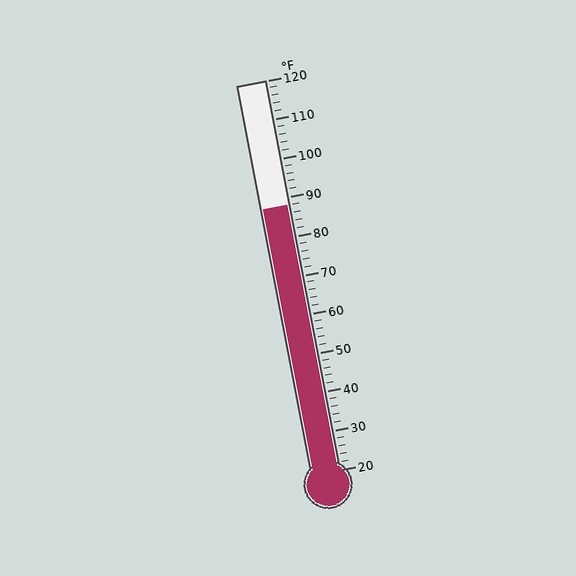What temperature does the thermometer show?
The thermometer shows approximately 88°F.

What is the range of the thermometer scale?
The thermometer scale ranges from 20°F to 120°F.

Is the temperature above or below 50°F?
The temperature is above 50°F.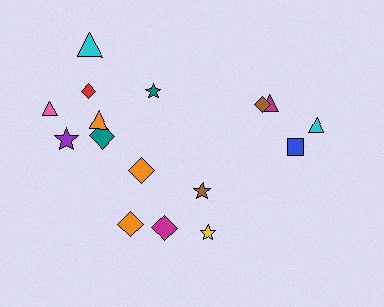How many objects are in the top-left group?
There are 7 objects.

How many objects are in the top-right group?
There are 4 objects.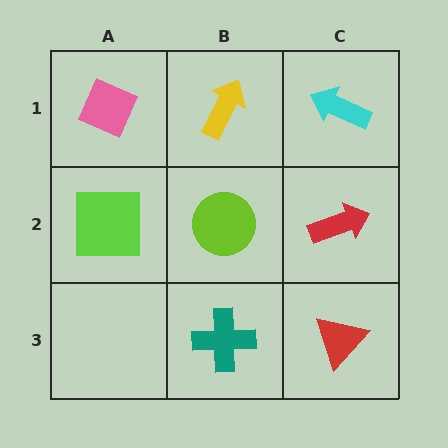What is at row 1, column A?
A pink diamond.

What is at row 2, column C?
A red arrow.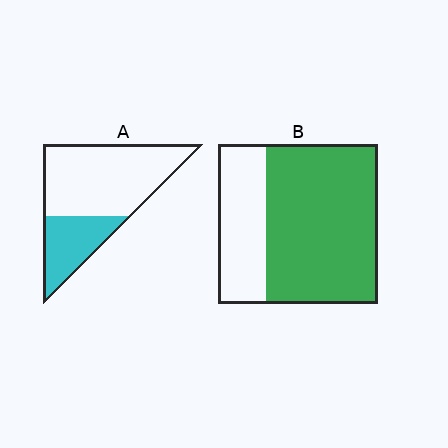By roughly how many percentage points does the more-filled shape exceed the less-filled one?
By roughly 40 percentage points (B over A).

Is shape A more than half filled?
No.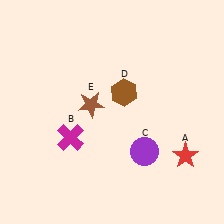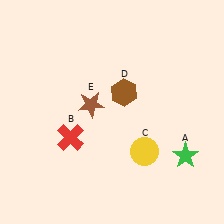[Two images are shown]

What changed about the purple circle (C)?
In Image 1, C is purple. In Image 2, it changed to yellow.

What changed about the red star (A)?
In Image 1, A is red. In Image 2, it changed to green.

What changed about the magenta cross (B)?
In Image 1, B is magenta. In Image 2, it changed to red.